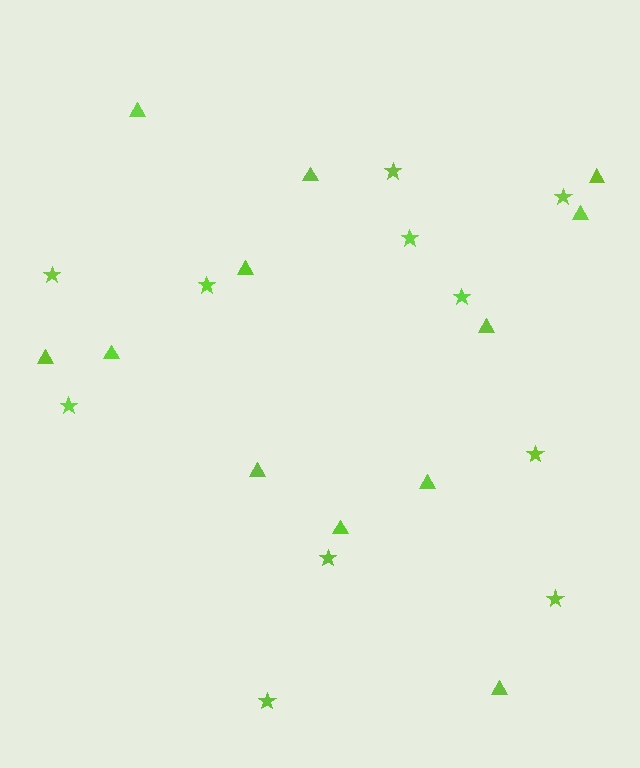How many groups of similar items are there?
There are 2 groups: one group of stars (11) and one group of triangles (12).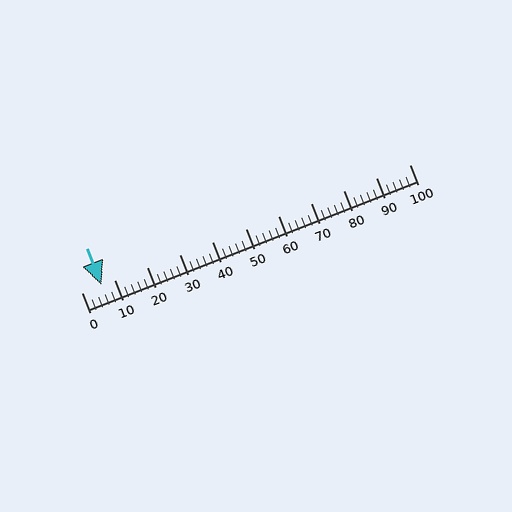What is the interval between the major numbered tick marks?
The major tick marks are spaced 10 units apart.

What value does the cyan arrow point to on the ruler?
The cyan arrow points to approximately 6.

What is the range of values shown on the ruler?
The ruler shows values from 0 to 100.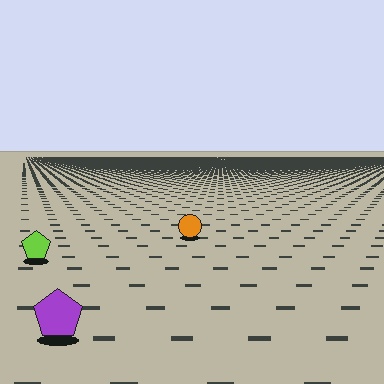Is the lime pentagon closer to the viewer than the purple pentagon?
No. The purple pentagon is closer — you can tell from the texture gradient: the ground texture is coarser near it.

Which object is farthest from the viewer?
The orange circle is farthest from the viewer. It appears smaller and the ground texture around it is denser.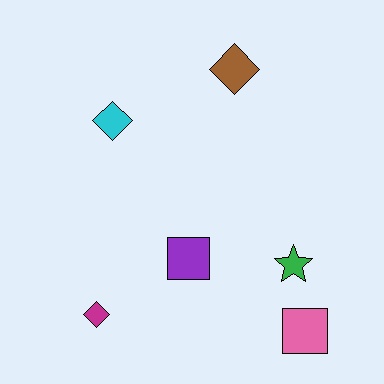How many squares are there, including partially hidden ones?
There are 2 squares.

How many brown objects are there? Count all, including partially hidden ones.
There is 1 brown object.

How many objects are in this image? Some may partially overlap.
There are 6 objects.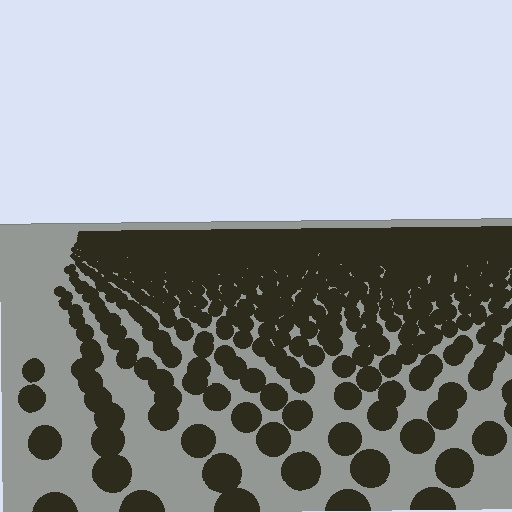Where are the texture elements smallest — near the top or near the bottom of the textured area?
Near the top.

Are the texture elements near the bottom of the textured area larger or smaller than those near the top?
Larger. Near the bottom, elements are closer to the viewer and appear at a bigger on-screen size.